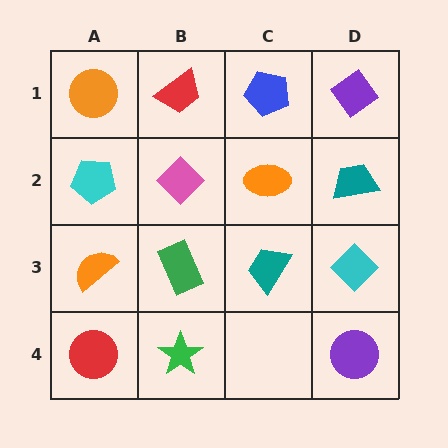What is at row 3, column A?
An orange semicircle.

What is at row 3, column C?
A teal trapezoid.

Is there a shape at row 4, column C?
No, that cell is empty.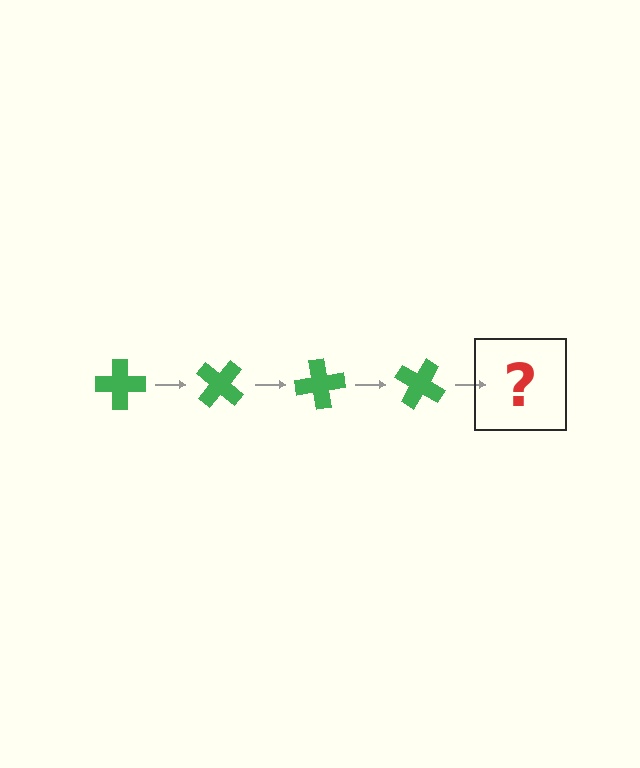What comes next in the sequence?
The next element should be a green cross rotated 160 degrees.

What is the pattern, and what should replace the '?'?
The pattern is that the cross rotates 40 degrees each step. The '?' should be a green cross rotated 160 degrees.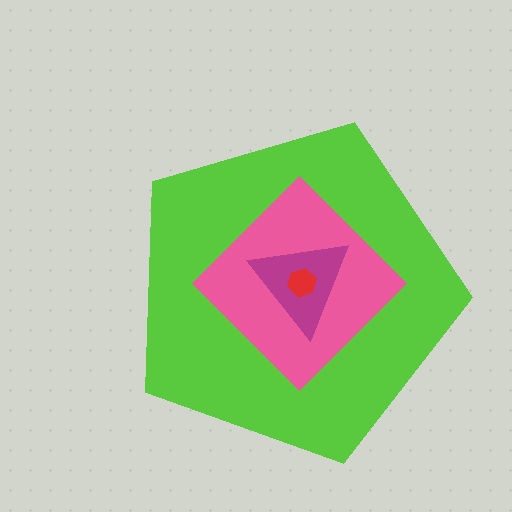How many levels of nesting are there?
4.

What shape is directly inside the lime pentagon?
The pink diamond.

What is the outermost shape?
The lime pentagon.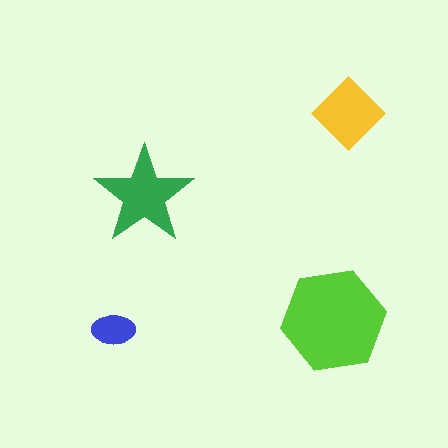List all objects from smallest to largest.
The blue ellipse, the yellow diamond, the green star, the lime hexagon.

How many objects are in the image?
There are 4 objects in the image.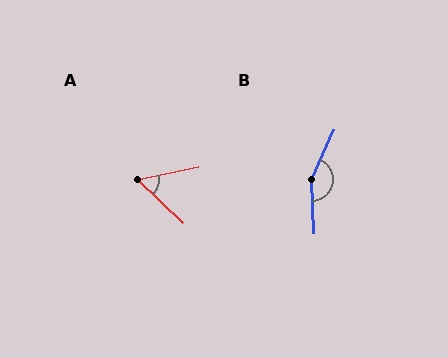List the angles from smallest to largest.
A (55°), B (152°).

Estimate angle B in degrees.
Approximately 152 degrees.